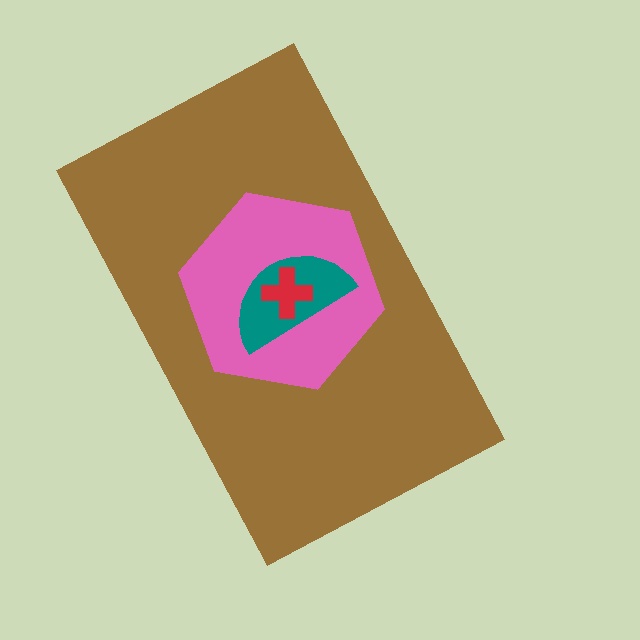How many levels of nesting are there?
4.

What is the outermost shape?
The brown rectangle.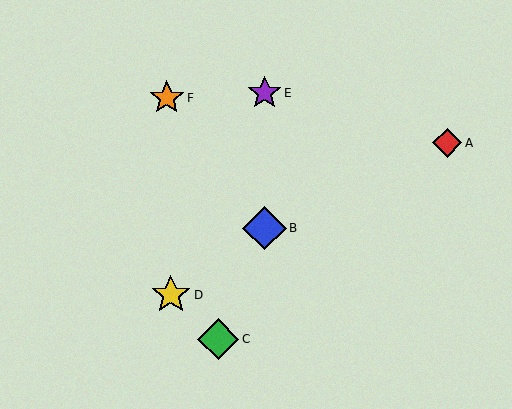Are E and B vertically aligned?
Yes, both are at x≈265.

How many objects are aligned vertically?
2 objects (B, E) are aligned vertically.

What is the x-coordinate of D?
Object D is at x≈171.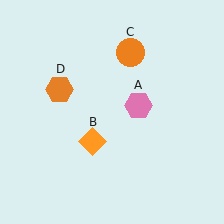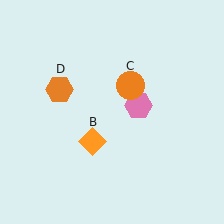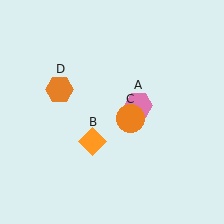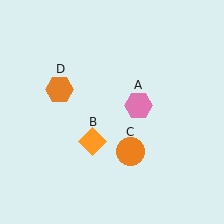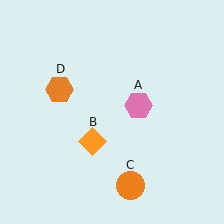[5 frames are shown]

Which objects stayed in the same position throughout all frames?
Pink hexagon (object A) and orange diamond (object B) and orange hexagon (object D) remained stationary.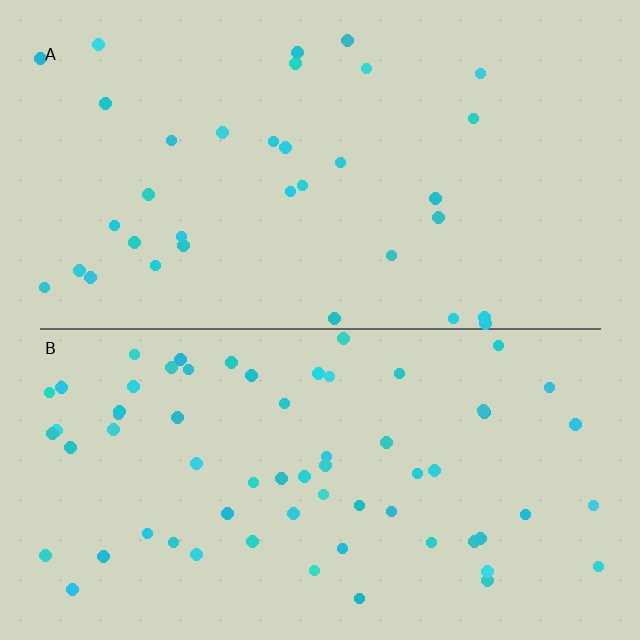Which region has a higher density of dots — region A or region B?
B (the bottom).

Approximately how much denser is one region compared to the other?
Approximately 1.9× — region B over region A.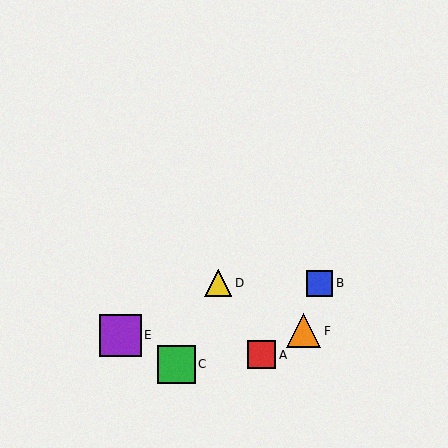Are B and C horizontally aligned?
No, B is at y≈283 and C is at y≈364.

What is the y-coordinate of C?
Object C is at y≈364.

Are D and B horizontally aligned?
Yes, both are at y≈283.